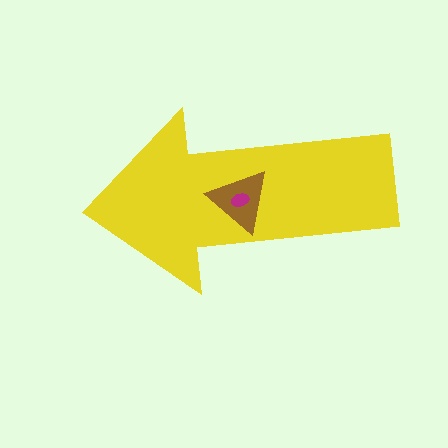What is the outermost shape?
The yellow arrow.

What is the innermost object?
The magenta ellipse.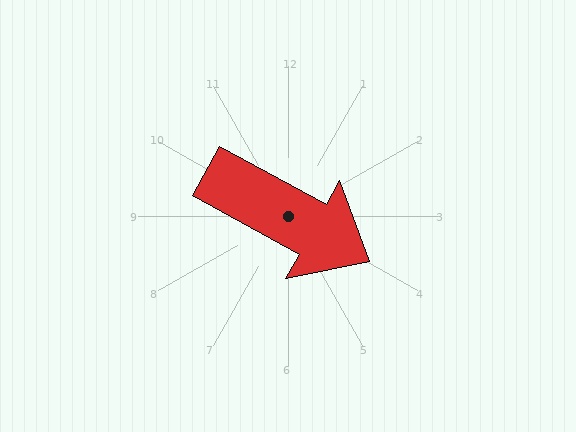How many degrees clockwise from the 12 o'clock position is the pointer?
Approximately 119 degrees.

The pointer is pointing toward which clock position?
Roughly 4 o'clock.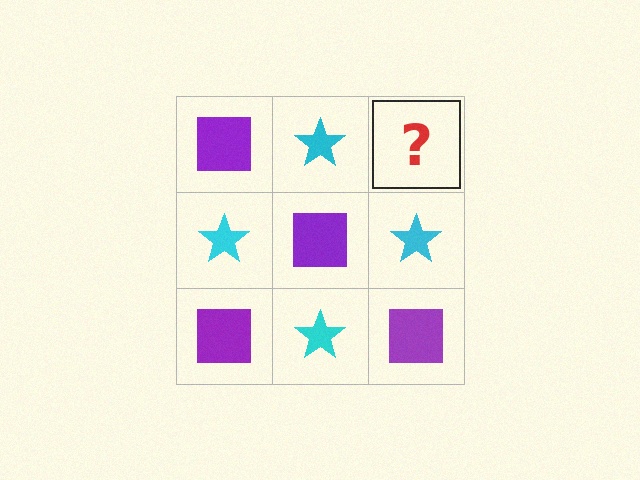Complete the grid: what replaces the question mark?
The question mark should be replaced with a purple square.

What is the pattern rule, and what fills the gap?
The rule is that it alternates purple square and cyan star in a checkerboard pattern. The gap should be filled with a purple square.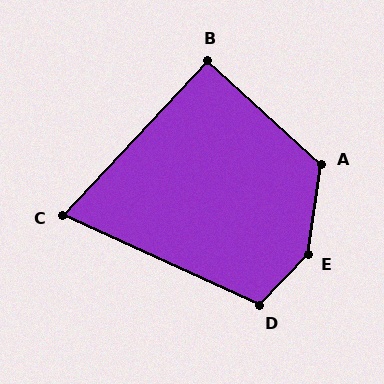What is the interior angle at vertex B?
Approximately 91 degrees (approximately right).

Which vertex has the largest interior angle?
E, at approximately 144 degrees.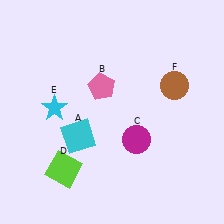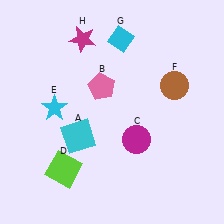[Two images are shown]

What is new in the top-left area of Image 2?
A magenta star (H) was added in the top-left area of Image 2.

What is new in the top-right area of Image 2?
A cyan diamond (G) was added in the top-right area of Image 2.